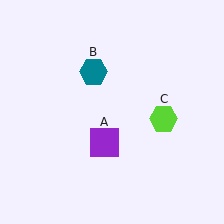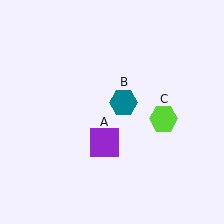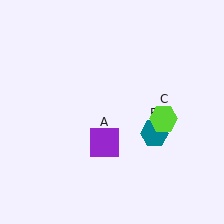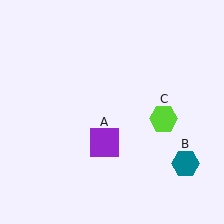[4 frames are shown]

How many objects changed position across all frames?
1 object changed position: teal hexagon (object B).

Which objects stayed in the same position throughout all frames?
Purple square (object A) and lime hexagon (object C) remained stationary.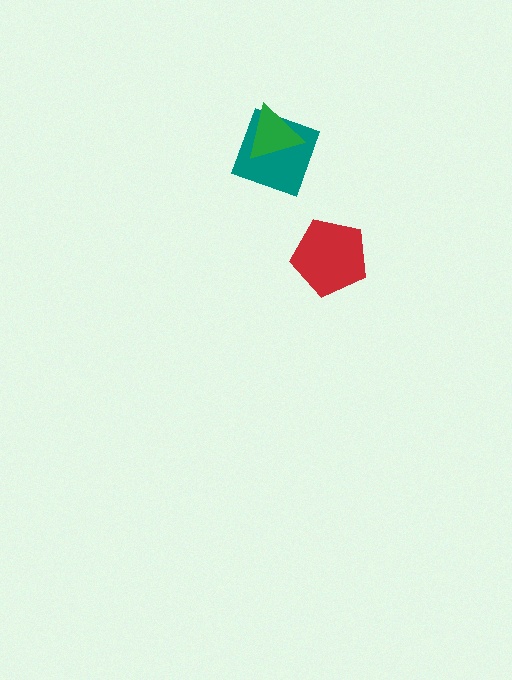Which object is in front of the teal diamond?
The green triangle is in front of the teal diamond.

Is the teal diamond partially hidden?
Yes, it is partially covered by another shape.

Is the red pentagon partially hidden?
No, no other shape covers it.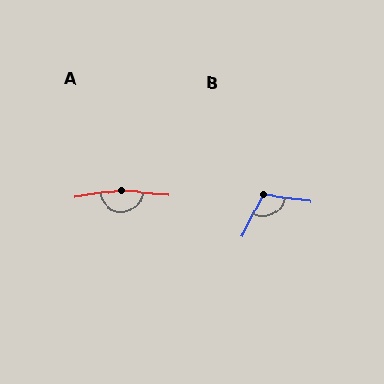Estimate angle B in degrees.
Approximately 110 degrees.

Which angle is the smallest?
B, at approximately 110 degrees.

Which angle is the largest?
A, at approximately 167 degrees.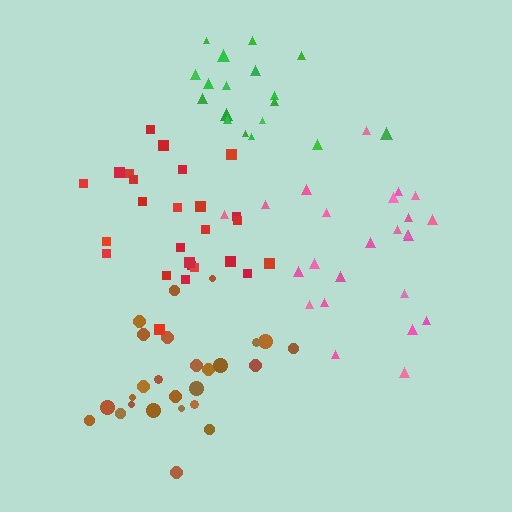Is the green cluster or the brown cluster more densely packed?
Brown.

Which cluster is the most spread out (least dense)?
Pink.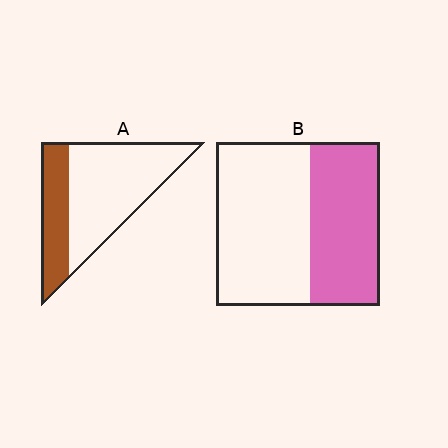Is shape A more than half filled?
No.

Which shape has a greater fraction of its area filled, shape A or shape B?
Shape B.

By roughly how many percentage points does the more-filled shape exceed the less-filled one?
By roughly 10 percentage points (B over A).